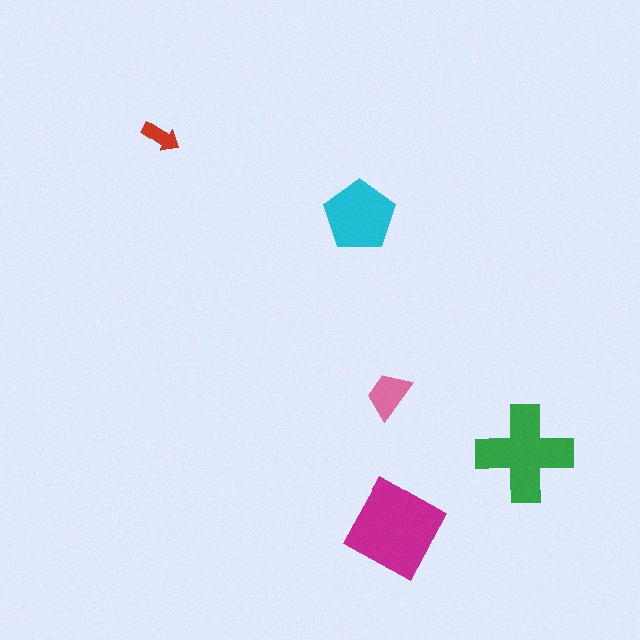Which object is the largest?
The magenta square.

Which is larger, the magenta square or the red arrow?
The magenta square.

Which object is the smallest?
The red arrow.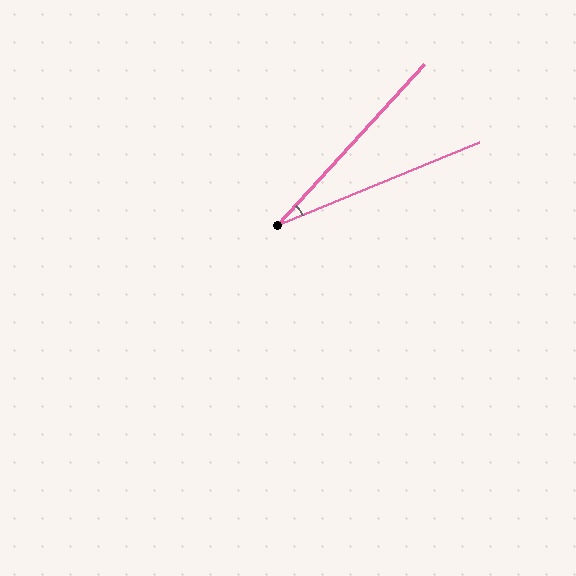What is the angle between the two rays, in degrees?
Approximately 25 degrees.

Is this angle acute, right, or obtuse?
It is acute.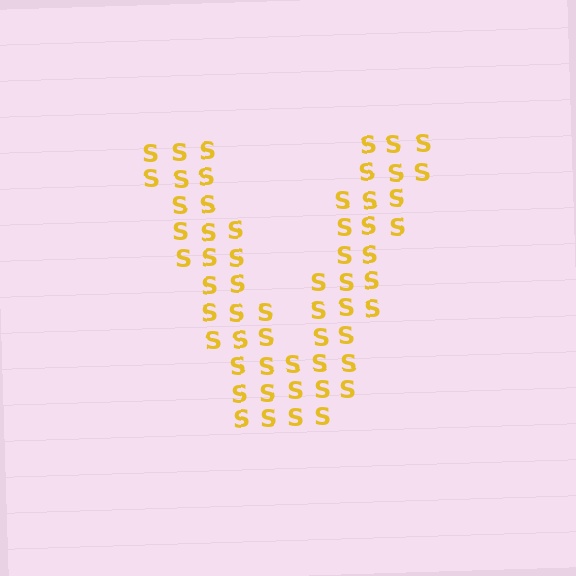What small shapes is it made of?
It is made of small letter S's.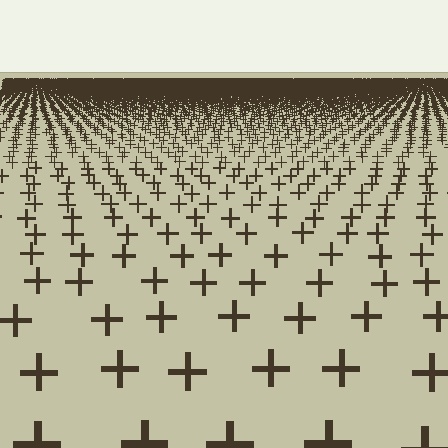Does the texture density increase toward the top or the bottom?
Density increases toward the top.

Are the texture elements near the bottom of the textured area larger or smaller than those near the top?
Larger. Near the bottom, elements are closer to the viewer and appear at a bigger on-screen size.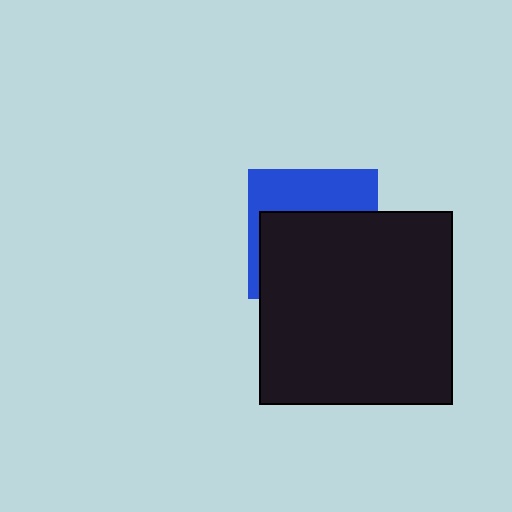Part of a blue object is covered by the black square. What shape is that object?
It is a square.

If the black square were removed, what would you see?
You would see the complete blue square.